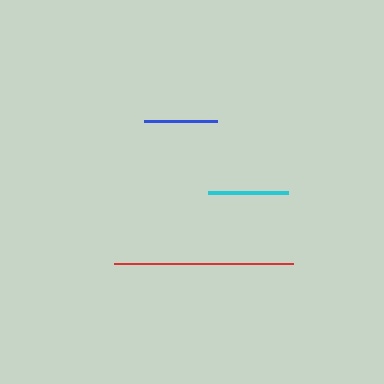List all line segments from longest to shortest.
From longest to shortest: red, cyan, blue.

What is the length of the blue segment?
The blue segment is approximately 72 pixels long.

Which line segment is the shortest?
The blue line is the shortest at approximately 72 pixels.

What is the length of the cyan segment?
The cyan segment is approximately 80 pixels long.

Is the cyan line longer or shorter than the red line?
The red line is longer than the cyan line.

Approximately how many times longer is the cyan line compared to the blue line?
The cyan line is approximately 1.1 times the length of the blue line.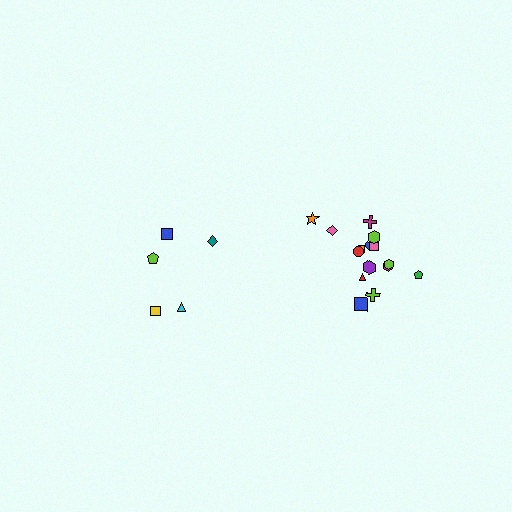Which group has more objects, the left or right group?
The right group.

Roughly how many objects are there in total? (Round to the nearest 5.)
Roughly 20 objects in total.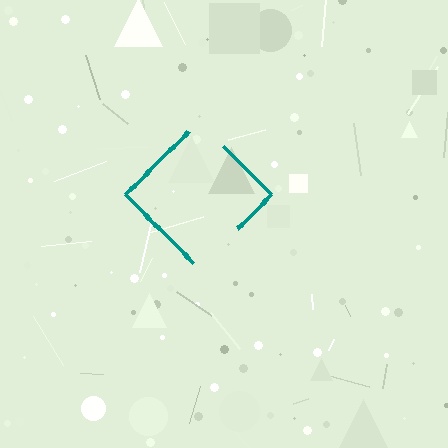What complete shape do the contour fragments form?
The contour fragments form a diamond.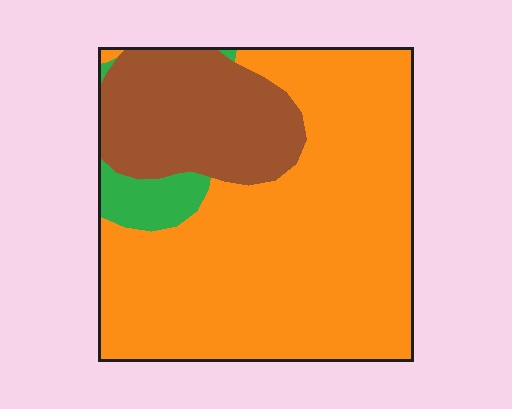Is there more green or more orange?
Orange.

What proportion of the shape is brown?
Brown covers 23% of the shape.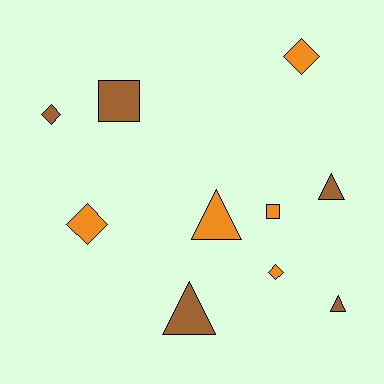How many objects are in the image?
There are 10 objects.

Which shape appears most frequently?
Triangle, with 4 objects.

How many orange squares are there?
There is 1 orange square.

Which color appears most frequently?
Orange, with 5 objects.